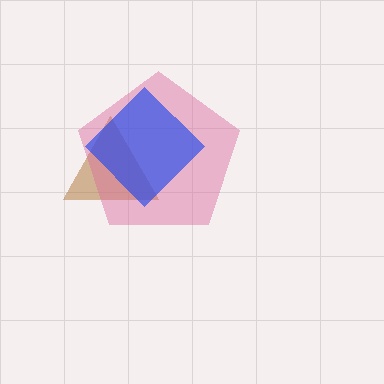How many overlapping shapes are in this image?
There are 3 overlapping shapes in the image.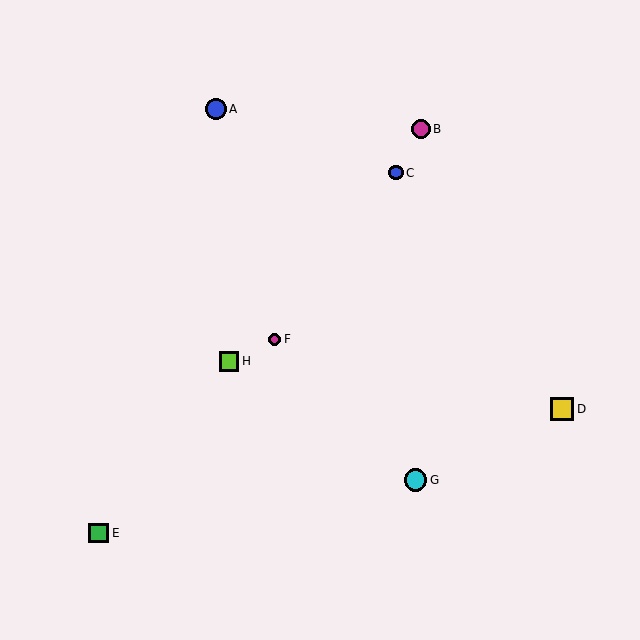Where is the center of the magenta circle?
The center of the magenta circle is at (274, 339).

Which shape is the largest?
The yellow square (labeled D) is the largest.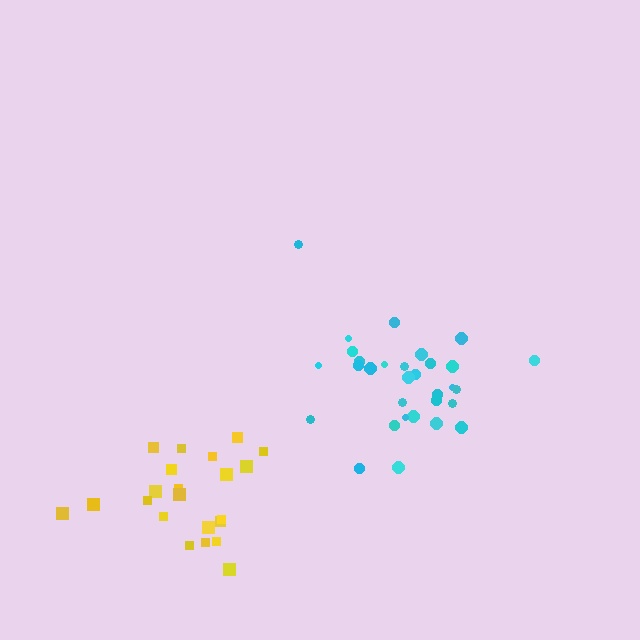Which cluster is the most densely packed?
Cyan.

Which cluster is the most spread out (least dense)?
Yellow.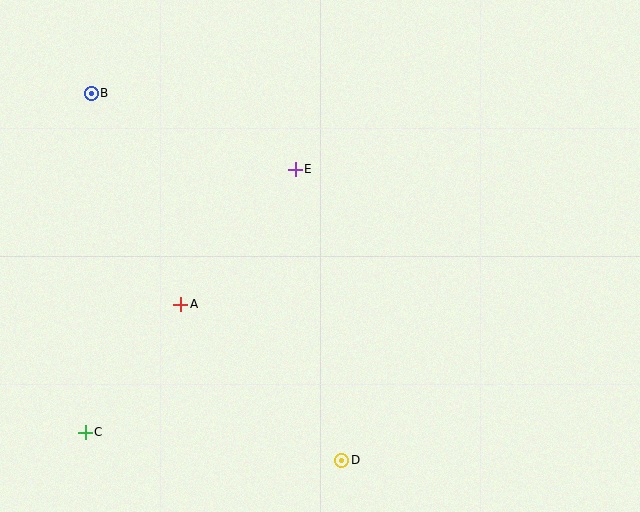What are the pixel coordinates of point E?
Point E is at (295, 169).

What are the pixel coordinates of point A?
Point A is at (181, 304).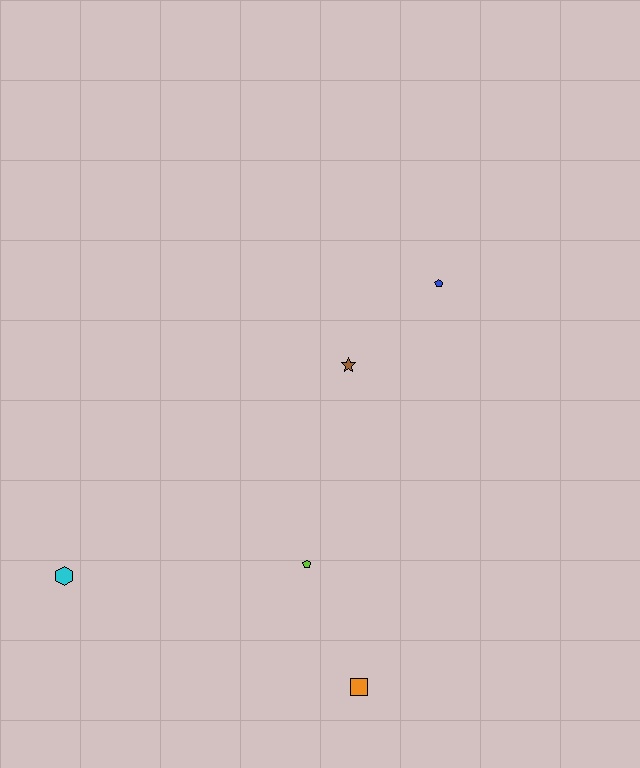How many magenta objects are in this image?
There are no magenta objects.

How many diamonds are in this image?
There are no diamonds.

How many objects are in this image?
There are 5 objects.